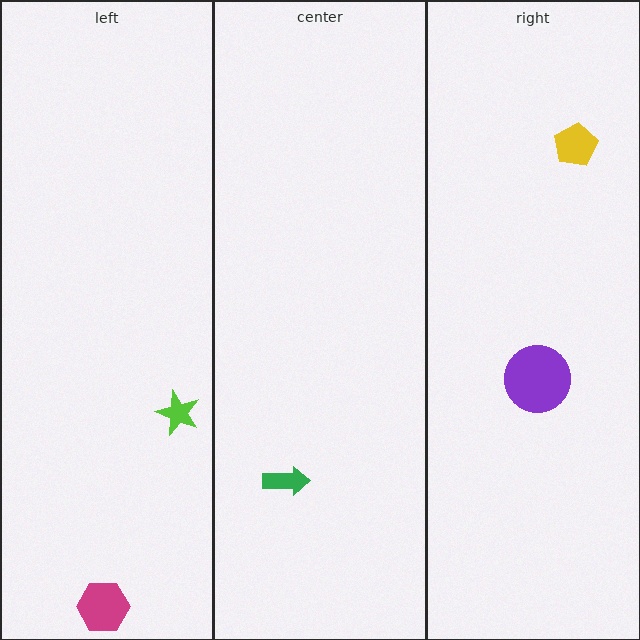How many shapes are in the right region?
2.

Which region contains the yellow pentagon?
The right region.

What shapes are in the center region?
The green arrow.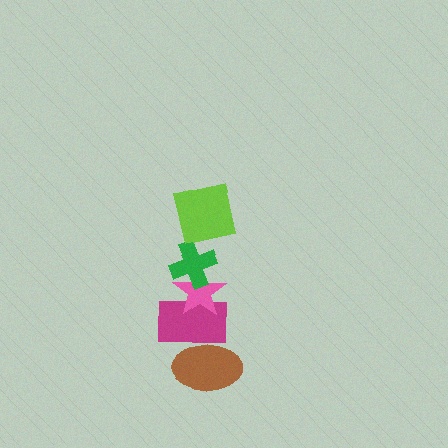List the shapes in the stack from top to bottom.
From top to bottom: the lime square, the green cross, the pink star, the magenta rectangle, the brown ellipse.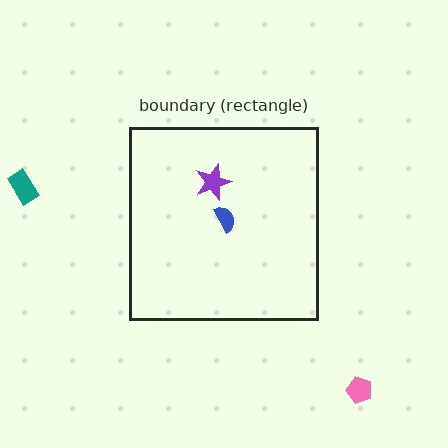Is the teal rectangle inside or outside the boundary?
Outside.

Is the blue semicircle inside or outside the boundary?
Inside.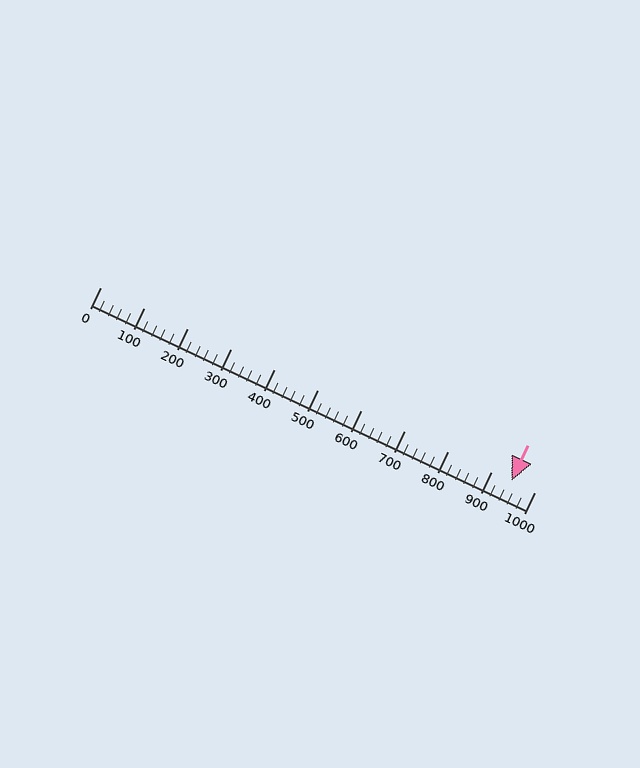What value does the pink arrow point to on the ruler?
The pink arrow points to approximately 946.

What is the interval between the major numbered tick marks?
The major tick marks are spaced 100 units apart.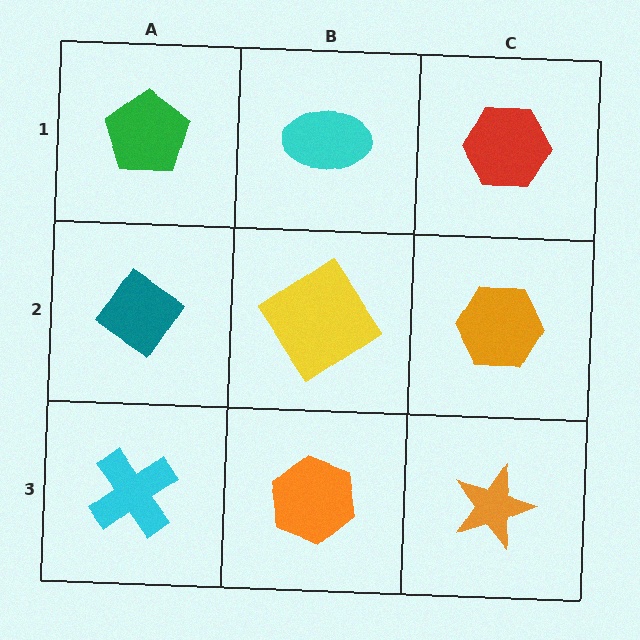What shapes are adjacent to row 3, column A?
A teal diamond (row 2, column A), an orange hexagon (row 3, column B).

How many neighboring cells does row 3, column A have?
2.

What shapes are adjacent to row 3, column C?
An orange hexagon (row 2, column C), an orange hexagon (row 3, column B).